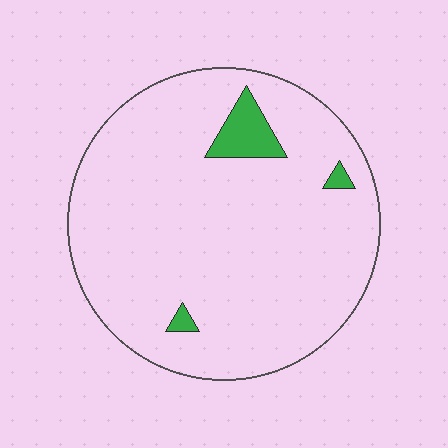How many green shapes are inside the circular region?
3.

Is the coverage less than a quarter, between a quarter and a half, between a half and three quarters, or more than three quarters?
Less than a quarter.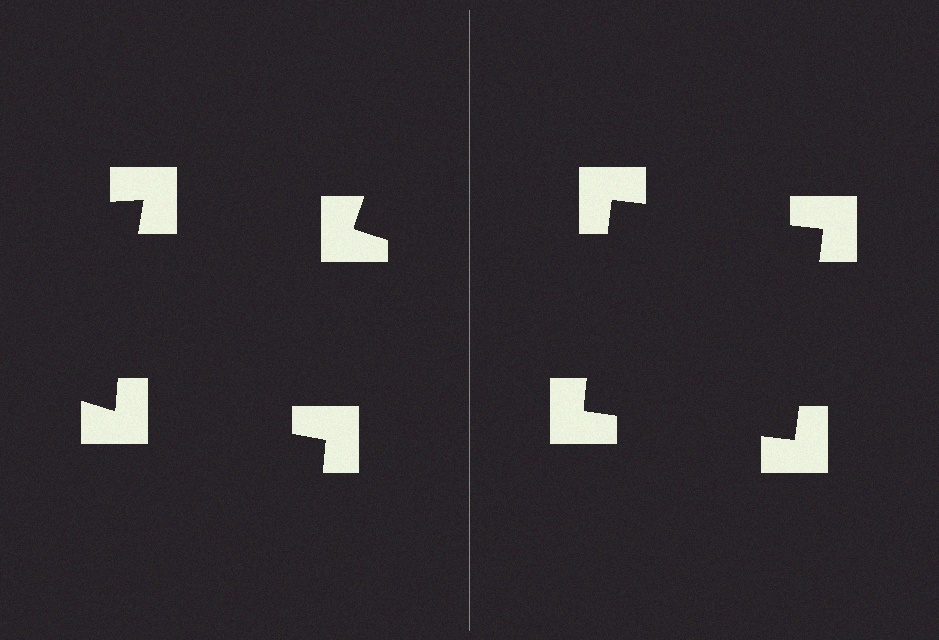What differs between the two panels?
The notched squares are positioned identically on both sides; only the wedge orientations differ. On the right they align to a square; on the left they are misaligned.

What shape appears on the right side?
An illusory square.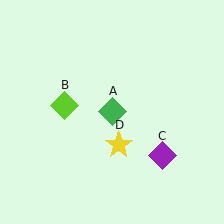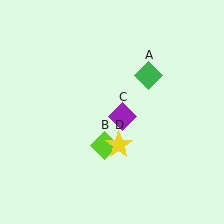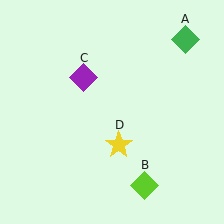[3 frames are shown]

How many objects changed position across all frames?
3 objects changed position: green diamond (object A), lime diamond (object B), purple diamond (object C).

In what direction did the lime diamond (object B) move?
The lime diamond (object B) moved down and to the right.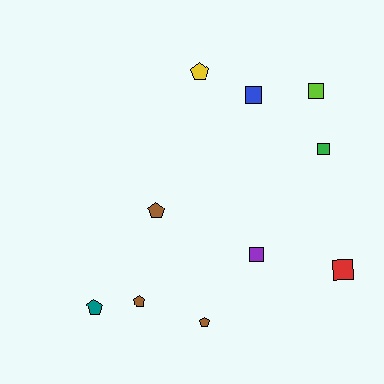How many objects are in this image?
There are 10 objects.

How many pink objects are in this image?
There are no pink objects.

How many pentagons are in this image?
There are 5 pentagons.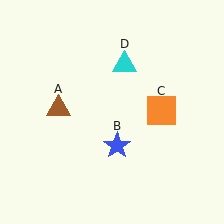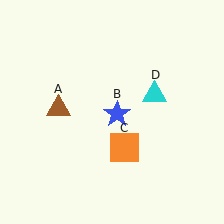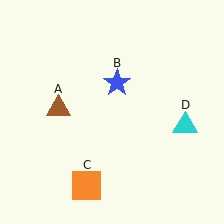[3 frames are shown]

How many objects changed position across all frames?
3 objects changed position: blue star (object B), orange square (object C), cyan triangle (object D).